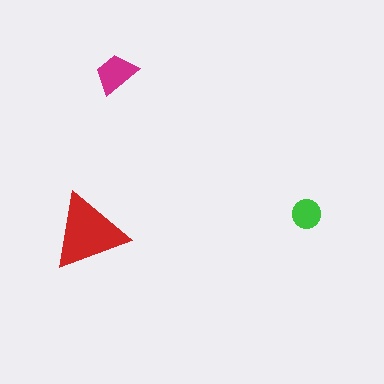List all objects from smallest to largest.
The green circle, the magenta trapezoid, the red triangle.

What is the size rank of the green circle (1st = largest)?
3rd.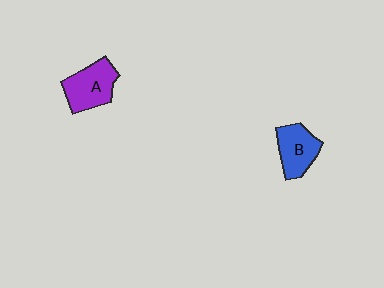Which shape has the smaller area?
Shape B (blue).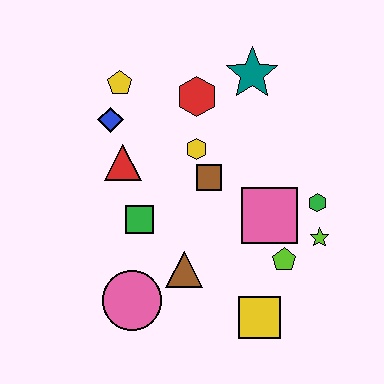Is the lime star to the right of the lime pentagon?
Yes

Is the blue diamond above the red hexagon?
No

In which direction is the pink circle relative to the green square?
The pink circle is below the green square.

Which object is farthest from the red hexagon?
The yellow square is farthest from the red hexagon.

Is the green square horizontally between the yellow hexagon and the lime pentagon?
No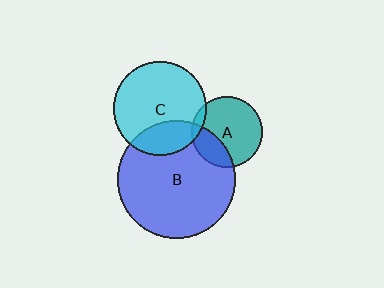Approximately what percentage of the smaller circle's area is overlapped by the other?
Approximately 10%.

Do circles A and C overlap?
Yes.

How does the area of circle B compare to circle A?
Approximately 2.7 times.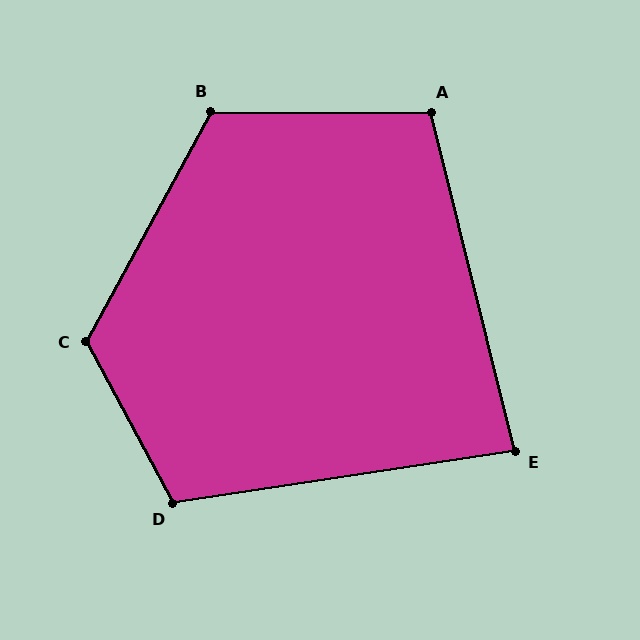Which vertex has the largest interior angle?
C, at approximately 123 degrees.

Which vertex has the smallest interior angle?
E, at approximately 85 degrees.